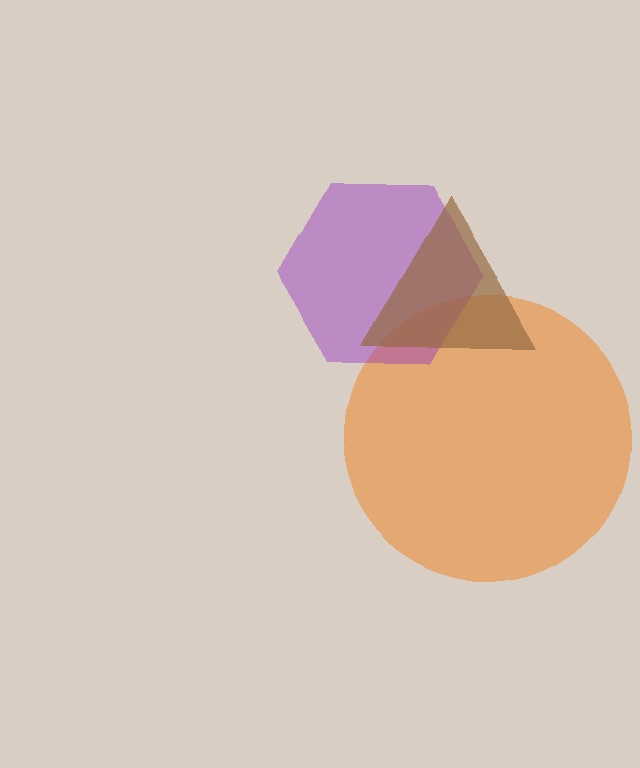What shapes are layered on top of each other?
The layered shapes are: an orange circle, a purple hexagon, a brown triangle.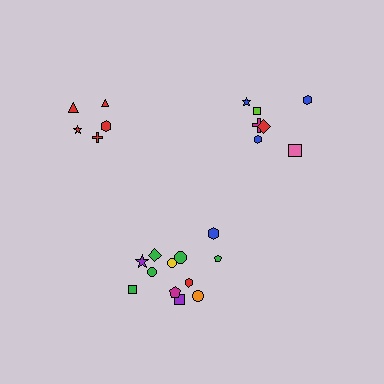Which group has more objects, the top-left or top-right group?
The top-right group.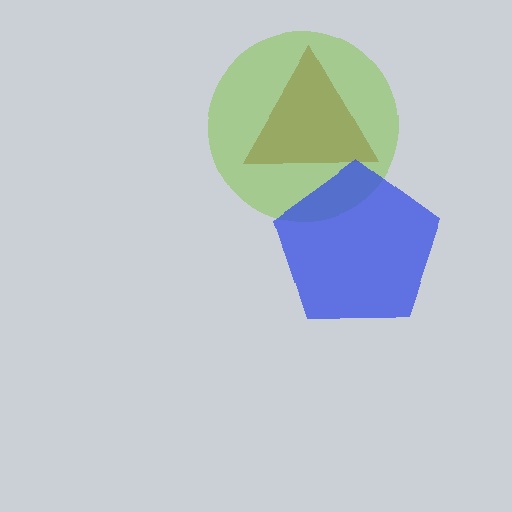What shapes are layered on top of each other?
The layered shapes are: a brown triangle, a lime circle, a blue pentagon.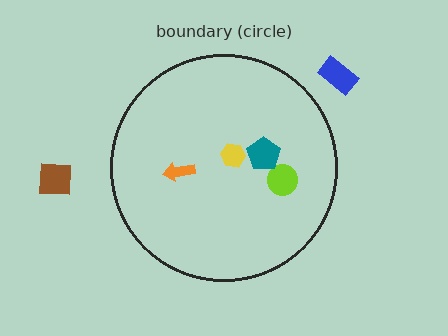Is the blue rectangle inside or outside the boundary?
Outside.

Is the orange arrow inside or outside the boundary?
Inside.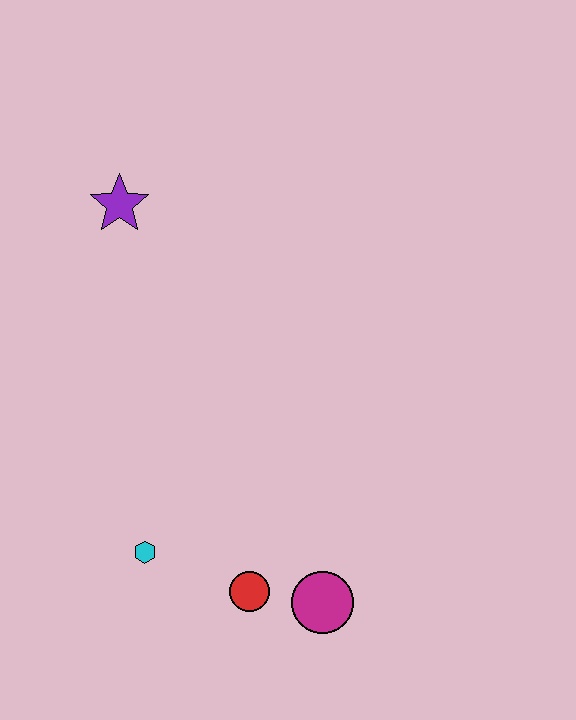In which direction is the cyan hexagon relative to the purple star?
The cyan hexagon is below the purple star.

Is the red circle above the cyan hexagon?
No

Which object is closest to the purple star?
The cyan hexagon is closest to the purple star.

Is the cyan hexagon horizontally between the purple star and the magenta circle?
Yes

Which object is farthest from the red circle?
The purple star is farthest from the red circle.